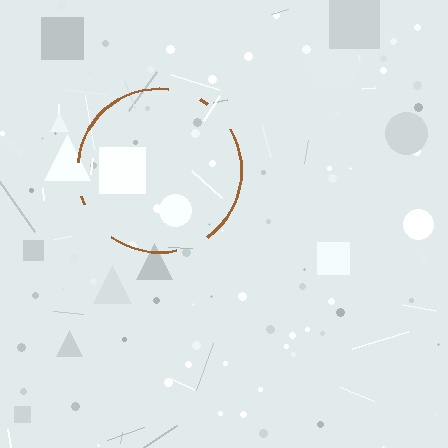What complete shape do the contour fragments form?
The contour fragments form a circle.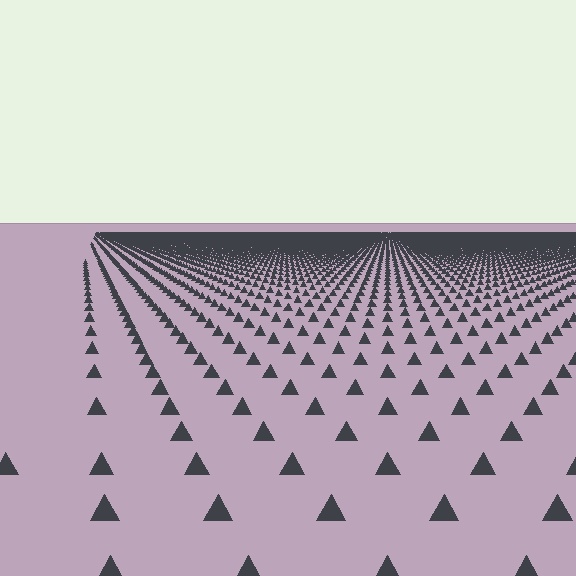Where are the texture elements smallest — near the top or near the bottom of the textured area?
Near the top.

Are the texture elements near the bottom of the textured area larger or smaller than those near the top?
Larger. Near the bottom, elements are closer to the viewer and appear at a bigger on-screen size.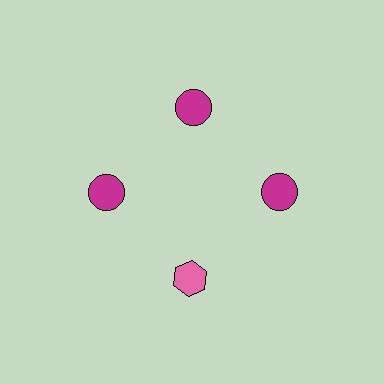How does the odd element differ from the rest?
It differs in both color (pink instead of magenta) and shape (hexagon instead of circle).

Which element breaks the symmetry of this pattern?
The pink hexagon at roughly the 6 o'clock position breaks the symmetry. All other shapes are magenta circles.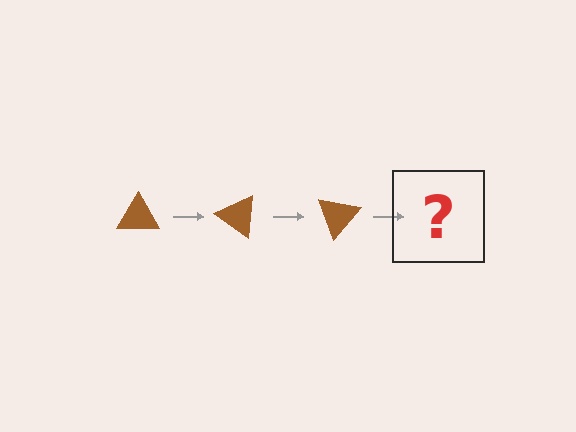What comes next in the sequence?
The next element should be a brown triangle rotated 105 degrees.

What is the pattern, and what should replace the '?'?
The pattern is that the triangle rotates 35 degrees each step. The '?' should be a brown triangle rotated 105 degrees.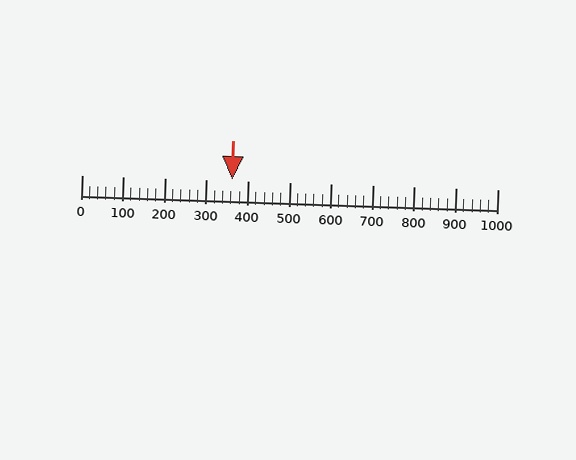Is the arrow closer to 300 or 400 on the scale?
The arrow is closer to 400.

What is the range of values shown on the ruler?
The ruler shows values from 0 to 1000.